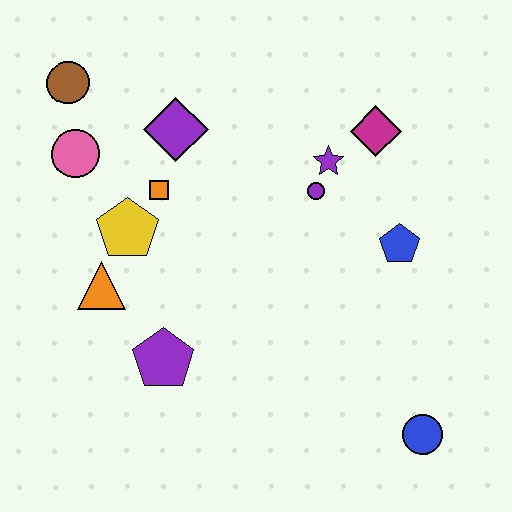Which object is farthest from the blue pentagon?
The brown circle is farthest from the blue pentagon.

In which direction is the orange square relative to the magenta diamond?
The orange square is to the left of the magenta diamond.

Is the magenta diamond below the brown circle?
Yes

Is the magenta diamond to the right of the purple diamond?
Yes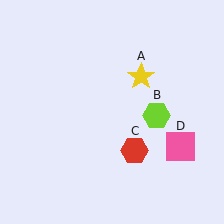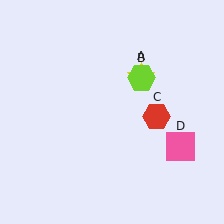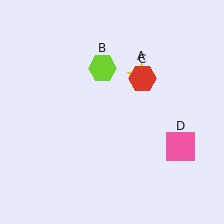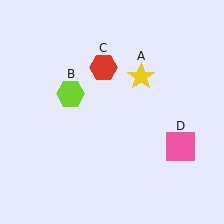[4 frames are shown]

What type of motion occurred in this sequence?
The lime hexagon (object B), red hexagon (object C) rotated counterclockwise around the center of the scene.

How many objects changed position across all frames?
2 objects changed position: lime hexagon (object B), red hexagon (object C).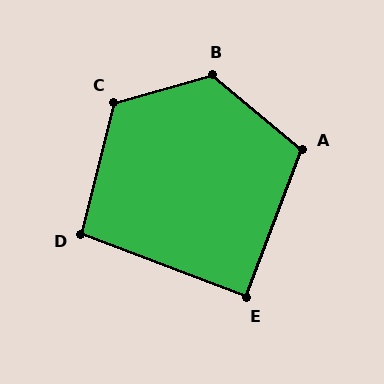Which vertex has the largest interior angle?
B, at approximately 125 degrees.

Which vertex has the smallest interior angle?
E, at approximately 90 degrees.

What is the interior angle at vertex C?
Approximately 120 degrees (obtuse).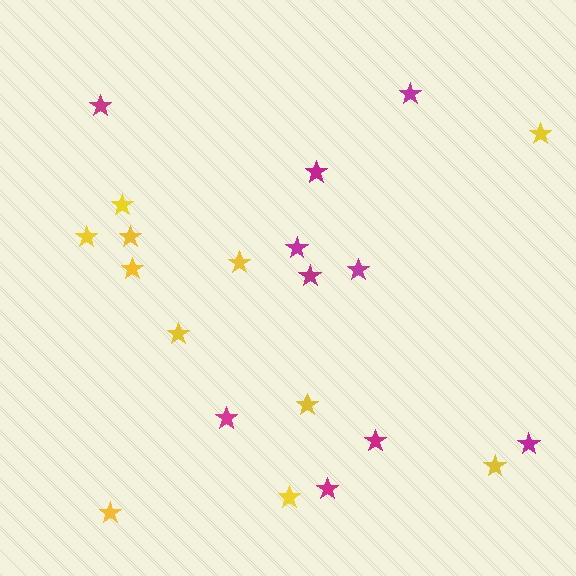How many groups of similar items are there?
There are 2 groups: one group of magenta stars (10) and one group of yellow stars (11).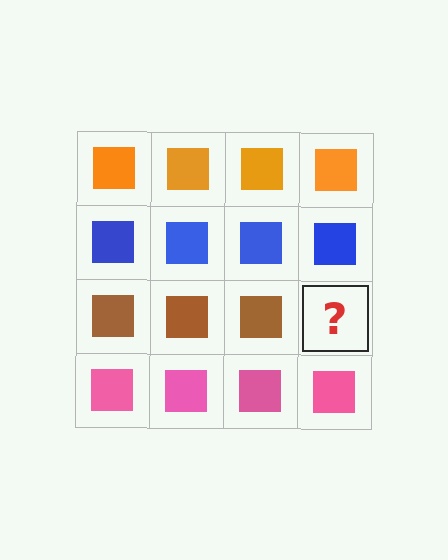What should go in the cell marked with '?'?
The missing cell should contain a brown square.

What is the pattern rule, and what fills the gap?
The rule is that each row has a consistent color. The gap should be filled with a brown square.